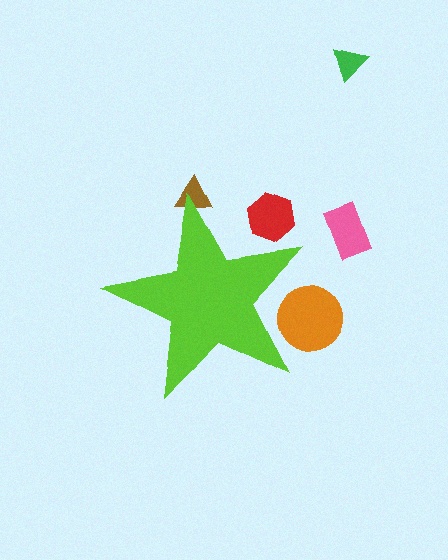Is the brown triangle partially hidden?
Yes, the brown triangle is partially hidden behind the lime star.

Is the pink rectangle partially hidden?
No, the pink rectangle is fully visible.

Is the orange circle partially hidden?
Yes, the orange circle is partially hidden behind the lime star.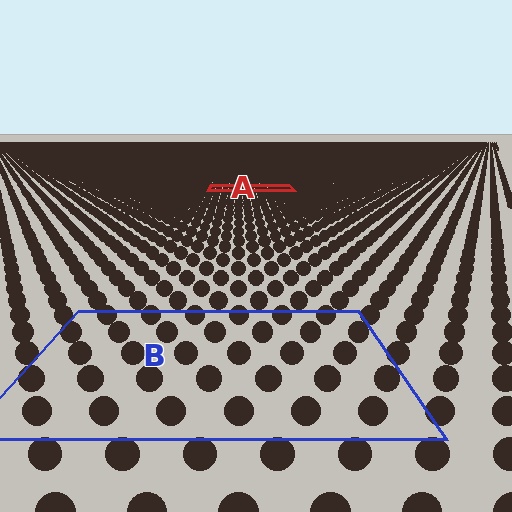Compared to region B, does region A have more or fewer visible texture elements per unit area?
Region A has more texture elements per unit area — they are packed more densely because it is farther away.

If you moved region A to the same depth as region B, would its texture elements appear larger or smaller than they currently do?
They would appear larger. At a closer depth, the same texture elements are projected at a bigger on-screen size.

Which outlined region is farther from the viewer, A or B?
Region A is farther from the viewer — the texture elements inside it appear smaller and more densely packed.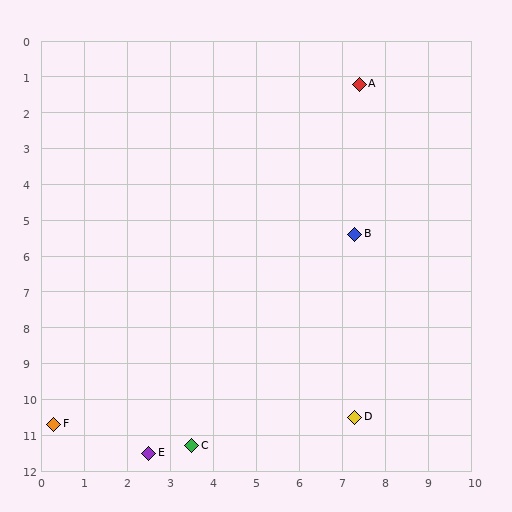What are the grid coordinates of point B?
Point B is at approximately (7.3, 5.4).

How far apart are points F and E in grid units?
Points F and E are about 2.3 grid units apart.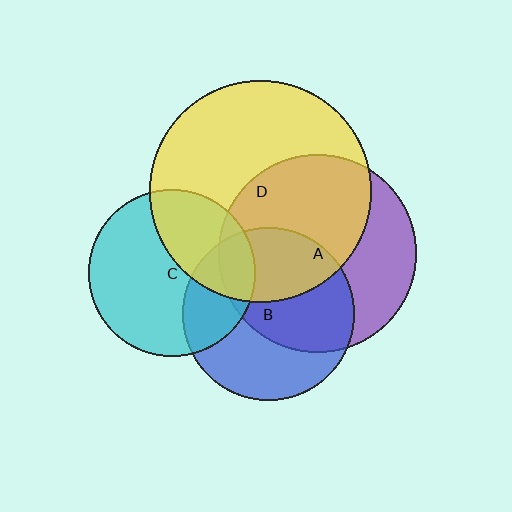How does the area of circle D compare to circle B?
Approximately 1.7 times.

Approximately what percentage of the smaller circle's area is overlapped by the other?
Approximately 55%.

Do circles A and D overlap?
Yes.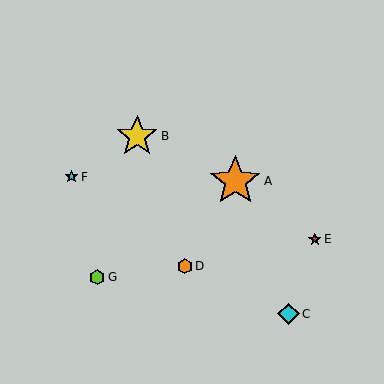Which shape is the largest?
The orange star (labeled A) is the largest.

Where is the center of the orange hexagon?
The center of the orange hexagon is at (185, 266).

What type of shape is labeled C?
Shape C is a cyan diamond.